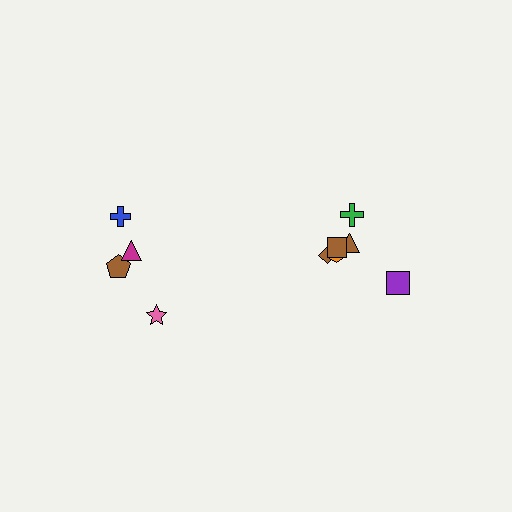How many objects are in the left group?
There are 4 objects.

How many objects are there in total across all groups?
There are 10 objects.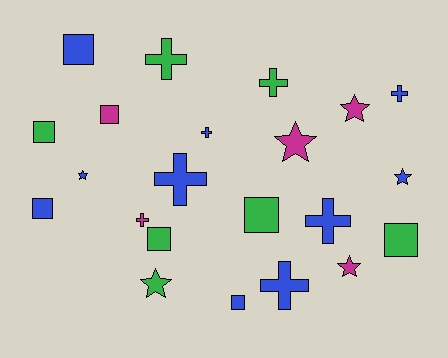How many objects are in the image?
There are 22 objects.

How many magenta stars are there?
There are 3 magenta stars.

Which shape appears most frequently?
Square, with 8 objects.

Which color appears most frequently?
Blue, with 10 objects.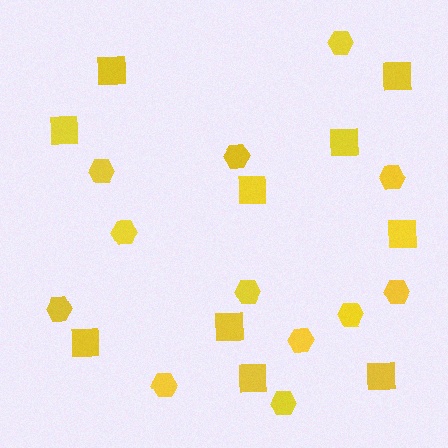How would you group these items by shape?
There are 2 groups: one group of squares (10) and one group of hexagons (12).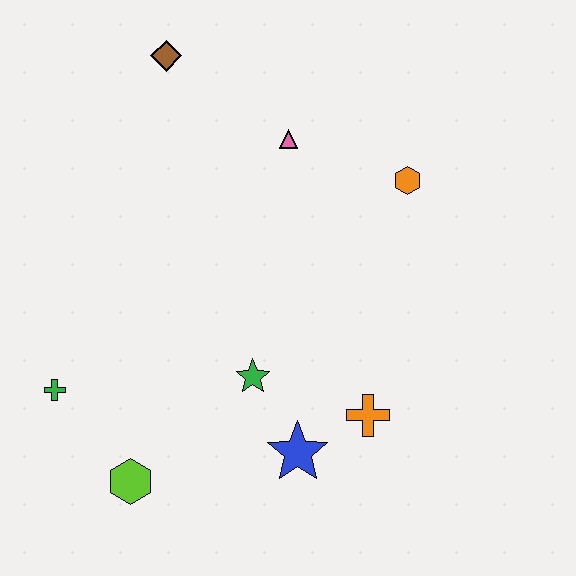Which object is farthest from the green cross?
The orange hexagon is farthest from the green cross.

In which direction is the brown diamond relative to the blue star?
The brown diamond is above the blue star.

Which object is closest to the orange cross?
The blue star is closest to the orange cross.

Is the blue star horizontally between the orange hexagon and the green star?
Yes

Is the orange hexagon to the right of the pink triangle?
Yes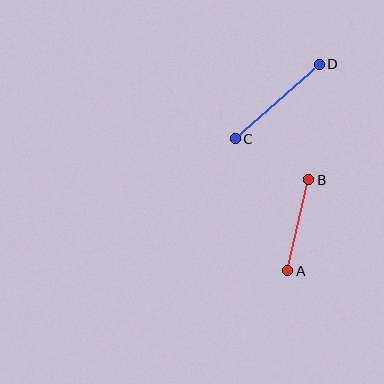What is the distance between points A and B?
The distance is approximately 93 pixels.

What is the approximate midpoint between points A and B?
The midpoint is at approximately (298, 225) pixels.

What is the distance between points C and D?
The distance is approximately 112 pixels.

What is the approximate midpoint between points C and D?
The midpoint is at approximately (277, 101) pixels.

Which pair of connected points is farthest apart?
Points C and D are farthest apart.